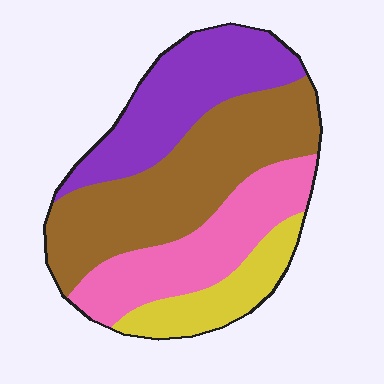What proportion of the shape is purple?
Purple takes up about one quarter (1/4) of the shape.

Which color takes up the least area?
Yellow, at roughly 15%.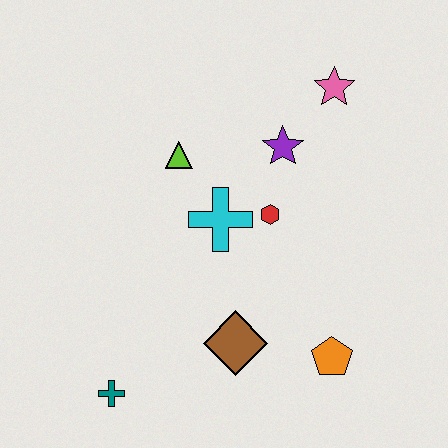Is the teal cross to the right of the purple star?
No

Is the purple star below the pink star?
Yes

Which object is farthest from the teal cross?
The pink star is farthest from the teal cross.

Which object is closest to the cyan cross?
The red hexagon is closest to the cyan cross.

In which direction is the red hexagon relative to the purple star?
The red hexagon is below the purple star.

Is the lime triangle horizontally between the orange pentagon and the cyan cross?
No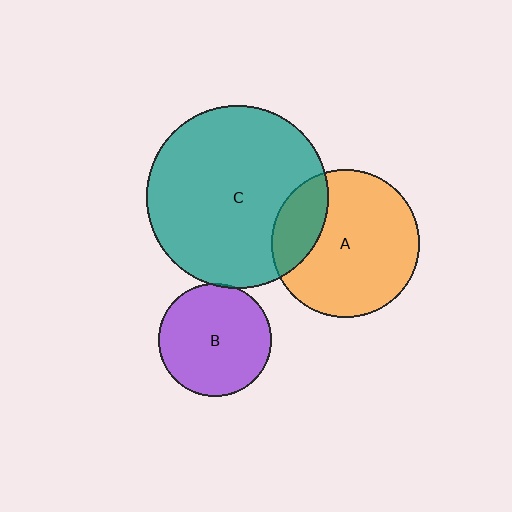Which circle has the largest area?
Circle C (teal).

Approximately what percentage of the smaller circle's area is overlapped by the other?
Approximately 20%.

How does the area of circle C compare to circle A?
Approximately 1.5 times.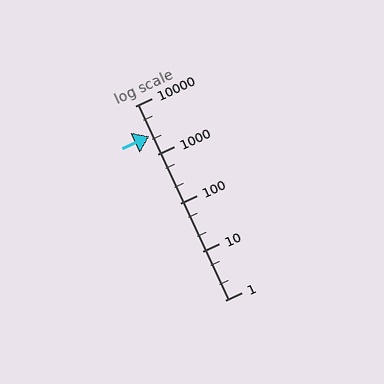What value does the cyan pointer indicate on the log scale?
The pointer indicates approximately 2400.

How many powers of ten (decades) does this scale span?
The scale spans 4 decades, from 1 to 10000.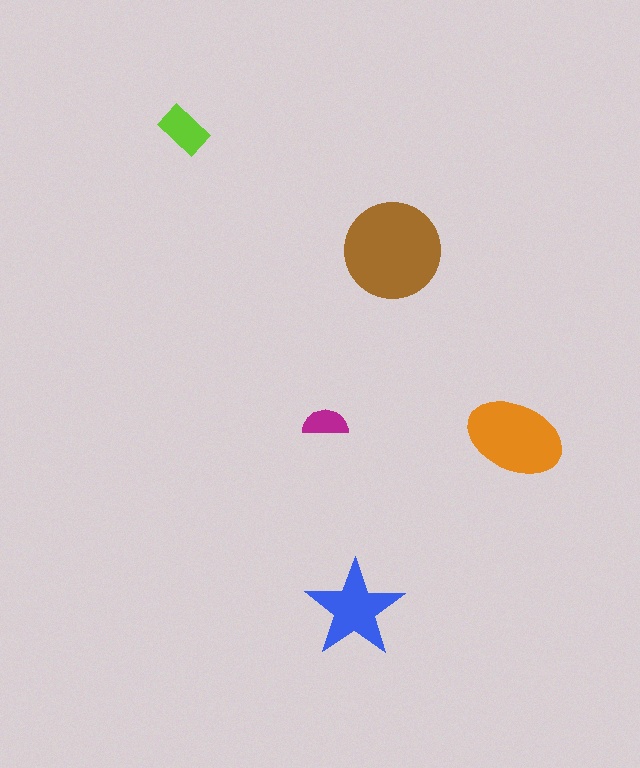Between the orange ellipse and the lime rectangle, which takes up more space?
The orange ellipse.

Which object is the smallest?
The magenta semicircle.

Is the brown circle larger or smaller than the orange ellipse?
Larger.